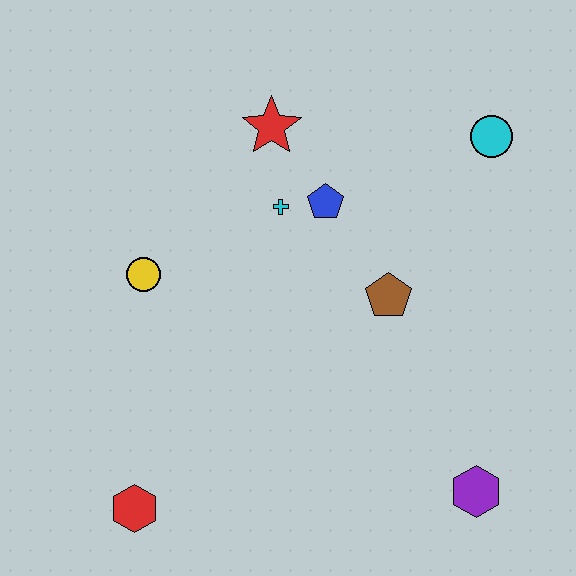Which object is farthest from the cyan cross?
The purple hexagon is farthest from the cyan cross.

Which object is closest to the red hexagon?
The yellow circle is closest to the red hexagon.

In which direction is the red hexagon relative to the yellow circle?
The red hexagon is below the yellow circle.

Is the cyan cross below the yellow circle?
No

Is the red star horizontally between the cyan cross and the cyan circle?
No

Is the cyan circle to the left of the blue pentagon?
No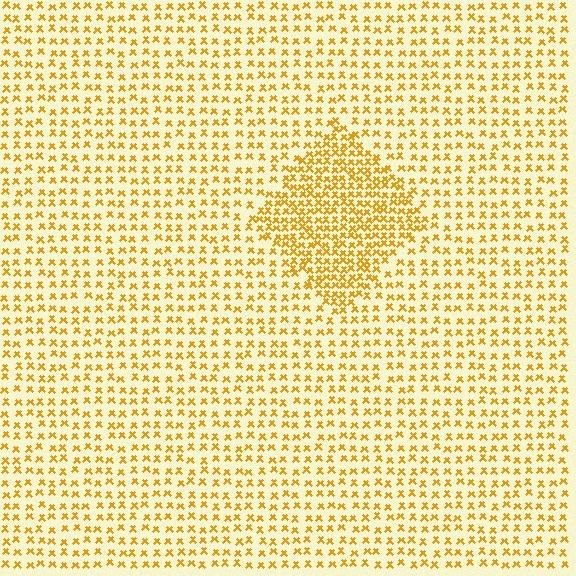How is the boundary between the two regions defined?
The boundary is defined by a change in element density (approximately 2.0x ratio). All elements are the same color, size, and shape.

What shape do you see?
I see a diamond.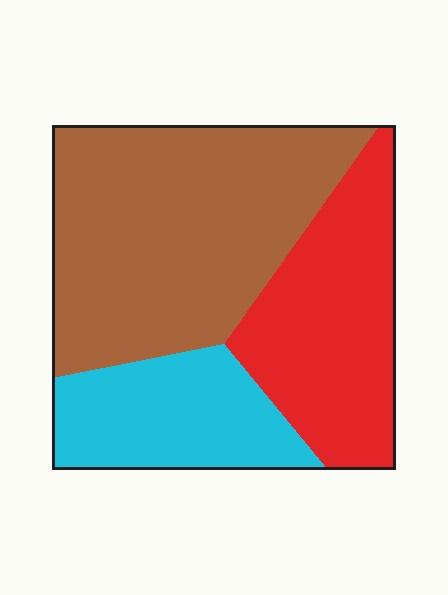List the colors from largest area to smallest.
From largest to smallest: brown, red, cyan.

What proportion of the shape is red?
Red takes up about one third (1/3) of the shape.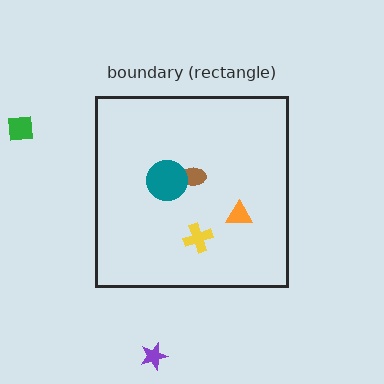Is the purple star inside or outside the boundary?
Outside.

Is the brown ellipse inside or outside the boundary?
Inside.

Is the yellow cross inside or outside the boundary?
Inside.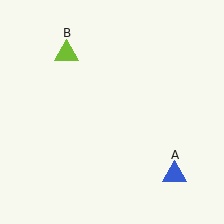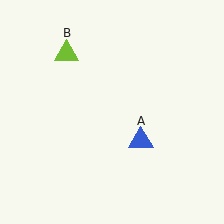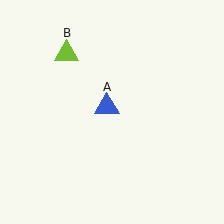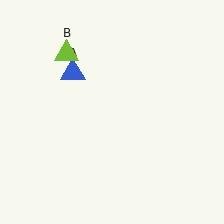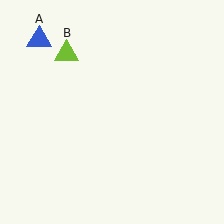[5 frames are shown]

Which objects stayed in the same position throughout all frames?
Lime triangle (object B) remained stationary.